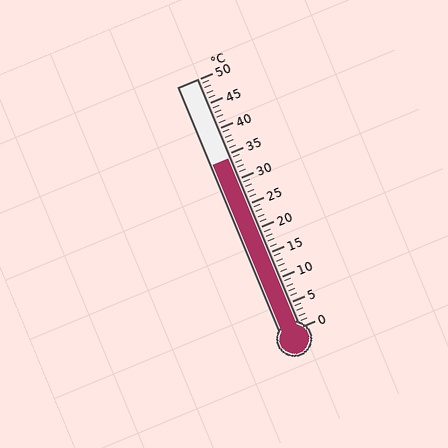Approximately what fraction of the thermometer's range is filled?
The thermometer is filled to approximately 70% of its range.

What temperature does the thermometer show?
The thermometer shows approximately 34°C.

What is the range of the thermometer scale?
The thermometer scale ranges from 0°C to 50°C.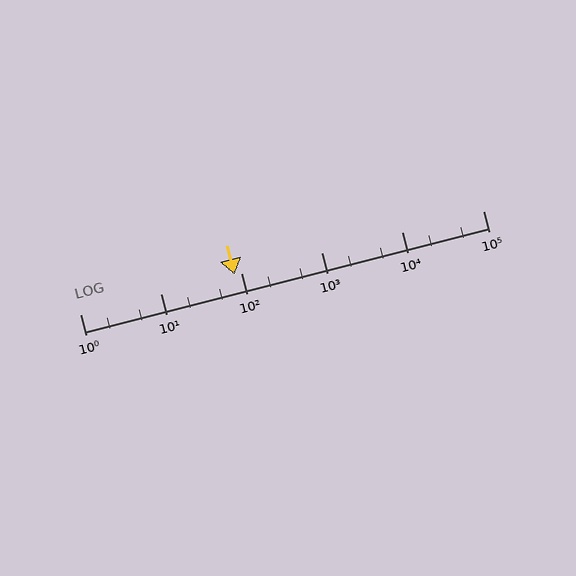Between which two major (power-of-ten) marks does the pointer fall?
The pointer is between 10 and 100.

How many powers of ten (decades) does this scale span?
The scale spans 5 decades, from 1 to 100000.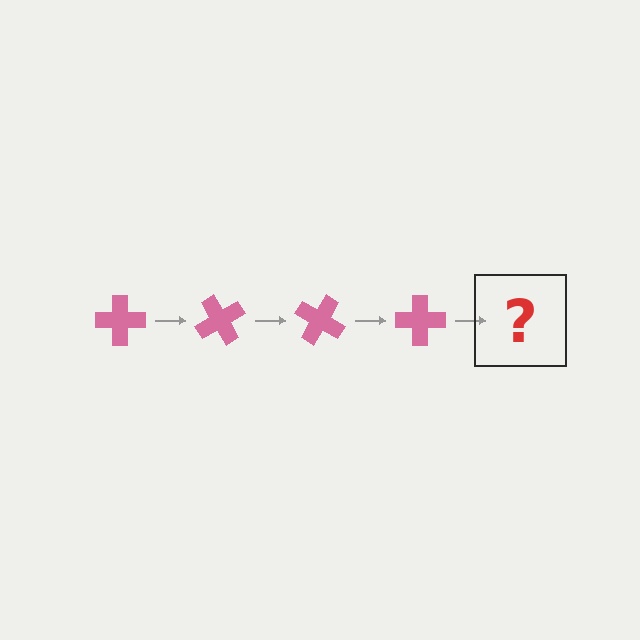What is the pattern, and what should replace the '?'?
The pattern is that the cross rotates 60 degrees each step. The '?' should be a pink cross rotated 240 degrees.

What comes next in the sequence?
The next element should be a pink cross rotated 240 degrees.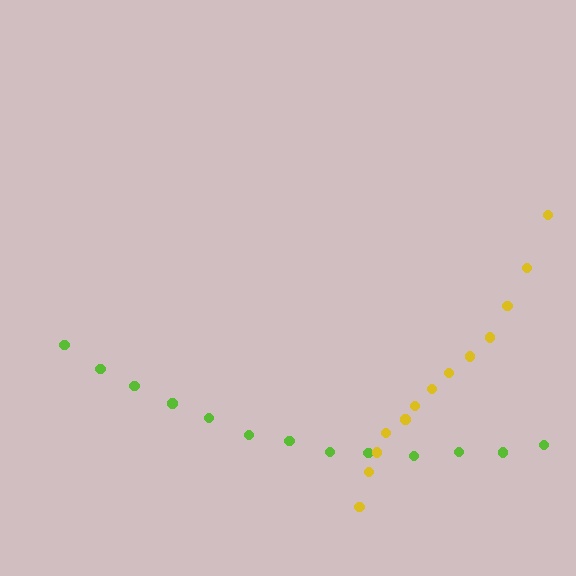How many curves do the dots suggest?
There are 2 distinct paths.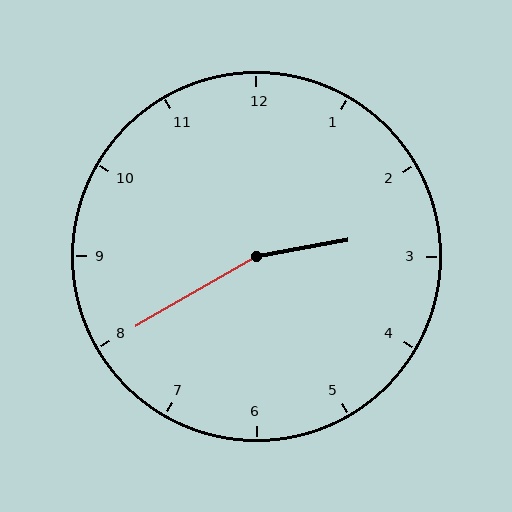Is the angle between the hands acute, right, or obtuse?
It is obtuse.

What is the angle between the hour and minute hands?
Approximately 160 degrees.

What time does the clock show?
2:40.